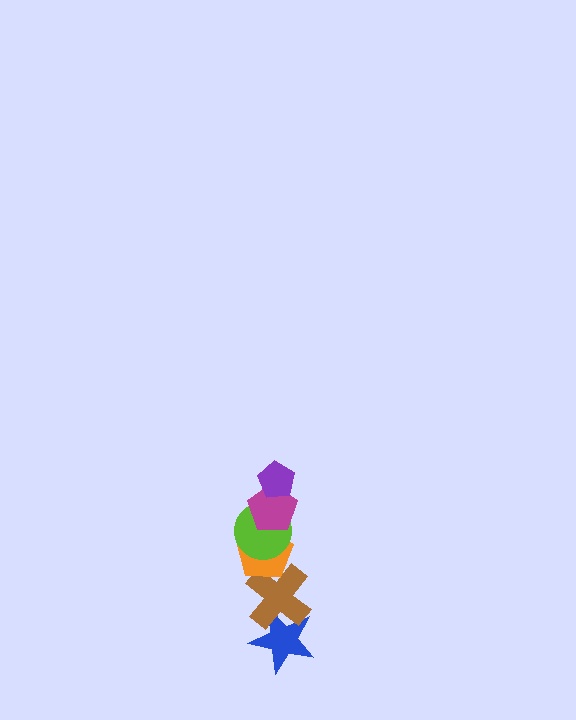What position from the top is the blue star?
The blue star is 6th from the top.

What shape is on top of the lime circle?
The magenta pentagon is on top of the lime circle.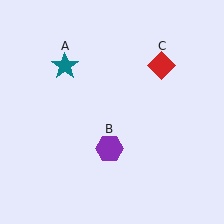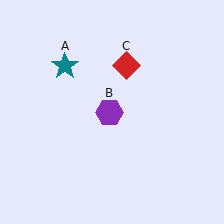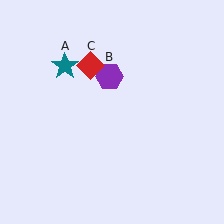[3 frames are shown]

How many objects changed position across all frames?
2 objects changed position: purple hexagon (object B), red diamond (object C).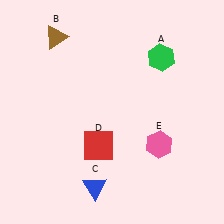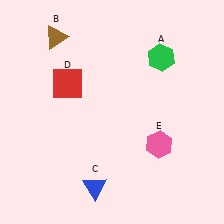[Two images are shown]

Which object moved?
The red square (D) moved up.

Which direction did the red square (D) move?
The red square (D) moved up.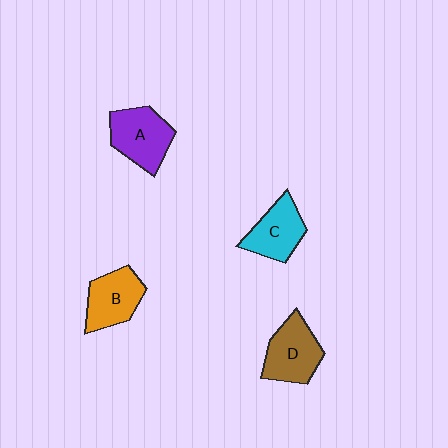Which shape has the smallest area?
Shape C (cyan).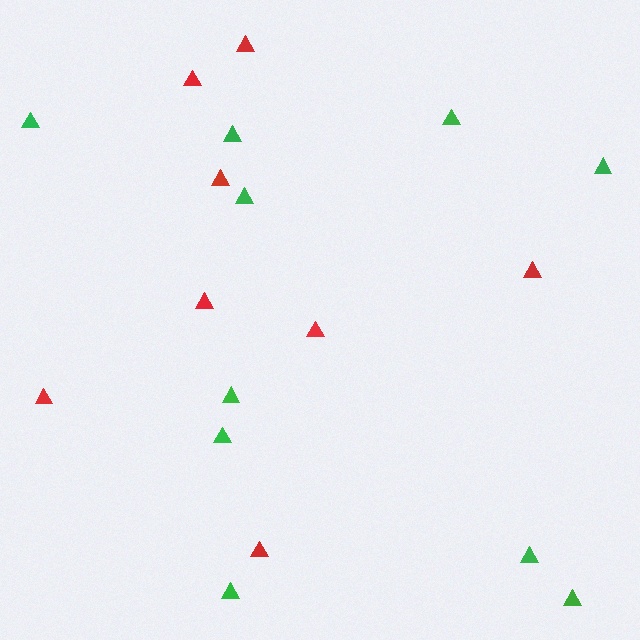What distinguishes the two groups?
There are 2 groups: one group of green triangles (10) and one group of red triangles (8).